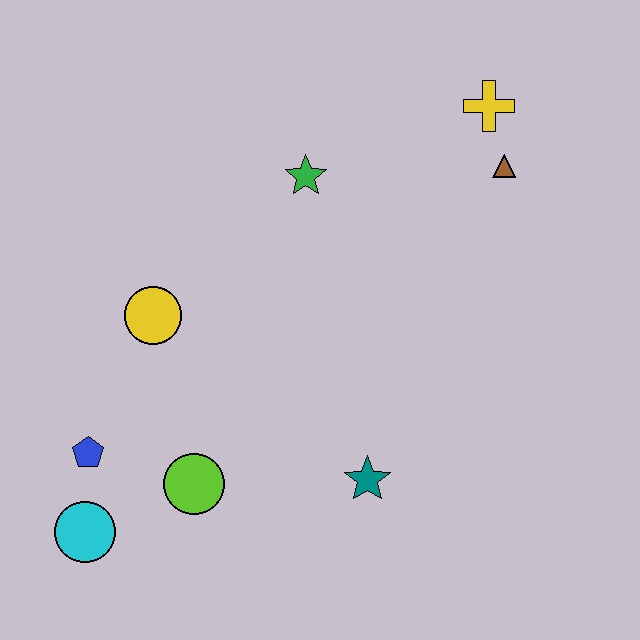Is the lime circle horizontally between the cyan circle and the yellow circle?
No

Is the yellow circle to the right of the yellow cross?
No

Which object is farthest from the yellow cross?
The cyan circle is farthest from the yellow cross.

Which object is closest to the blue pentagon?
The cyan circle is closest to the blue pentagon.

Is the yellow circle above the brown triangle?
No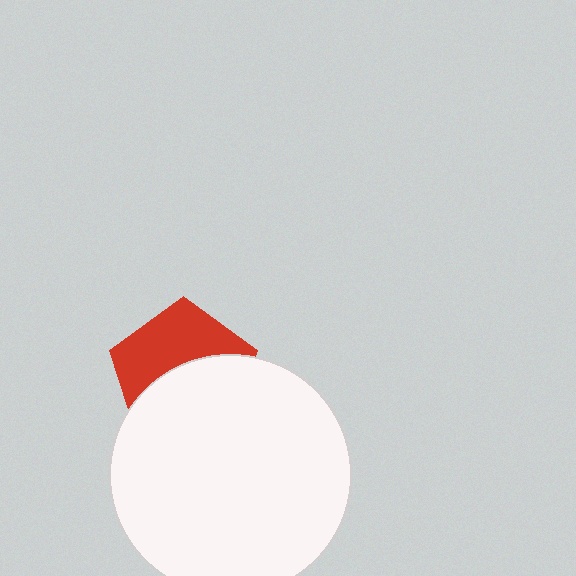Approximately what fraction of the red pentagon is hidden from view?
Roughly 54% of the red pentagon is hidden behind the white circle.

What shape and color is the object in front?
The object in front is a white circle.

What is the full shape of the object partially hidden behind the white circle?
The partially hidden object is a red pentagon.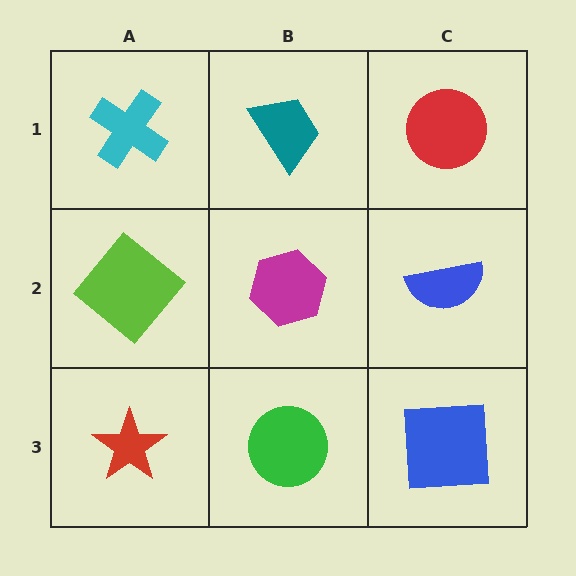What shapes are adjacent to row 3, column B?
A magenta hexagon (row 2, column B), a red star (row 3, column A), a blue square (row 3, column C).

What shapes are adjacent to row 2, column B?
A teal trapezoid (row 1, column B), a green circle (row 3, column B), a lime diamond (row 2, column A), a blue semicircle (row 2, column C).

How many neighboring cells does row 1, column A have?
2.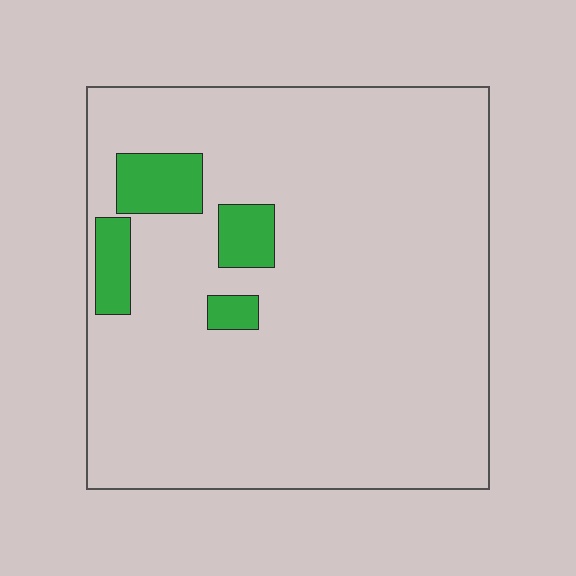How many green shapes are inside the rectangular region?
4.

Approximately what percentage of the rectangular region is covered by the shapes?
Approximately 10%.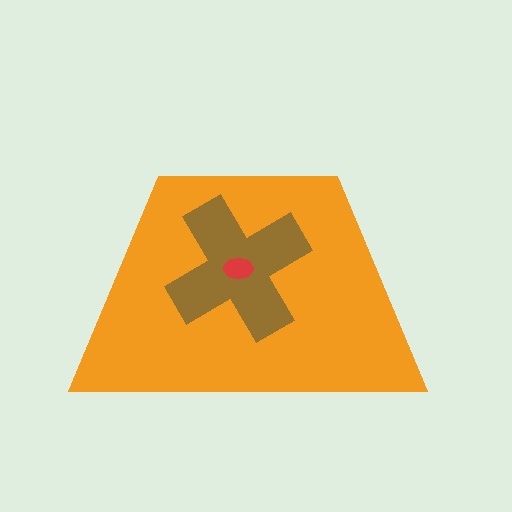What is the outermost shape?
The orange trapezoid.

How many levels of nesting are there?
3.